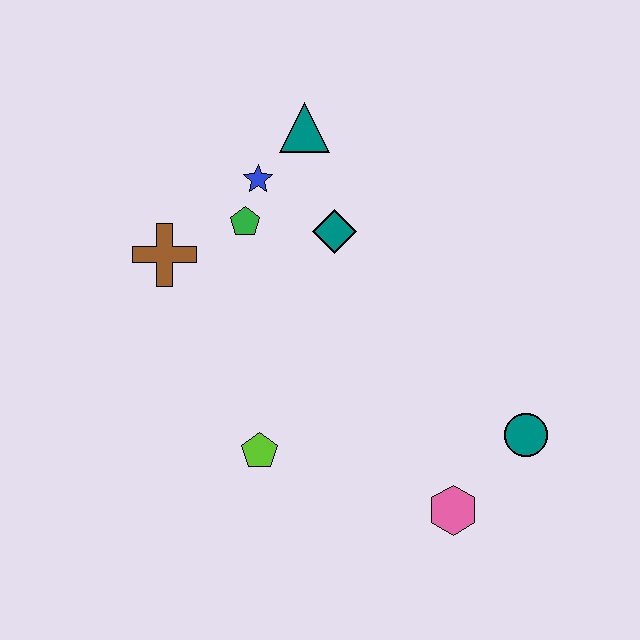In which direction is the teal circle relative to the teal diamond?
The teal circle is below the teal diamond.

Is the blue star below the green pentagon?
No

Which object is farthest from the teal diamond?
The pink hexagon is farthest from the teal diamond.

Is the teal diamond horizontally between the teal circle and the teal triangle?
Yes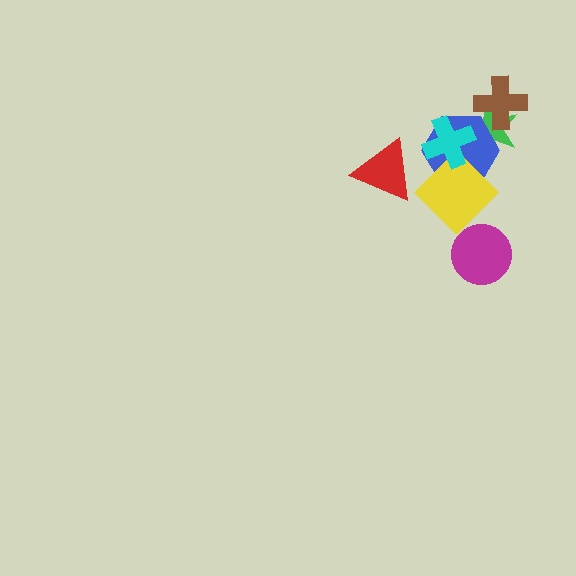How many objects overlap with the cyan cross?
3 objects overlap with the cyan cross.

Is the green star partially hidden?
Yes, it is partially covered by another shape.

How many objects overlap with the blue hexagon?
3 objects overlap with the blue hexagon.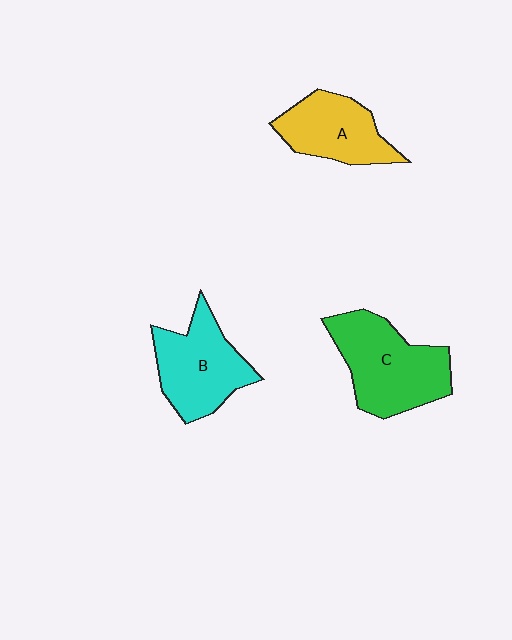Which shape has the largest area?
Shape C (green).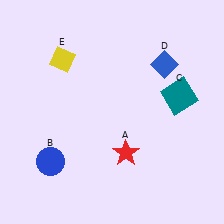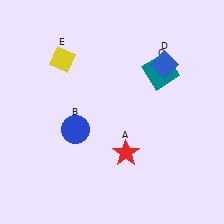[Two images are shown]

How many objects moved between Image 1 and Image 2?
2 objects moved between the two images.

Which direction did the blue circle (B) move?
The blue circle (B) moved up.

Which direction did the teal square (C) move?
The teal square (C) moved up.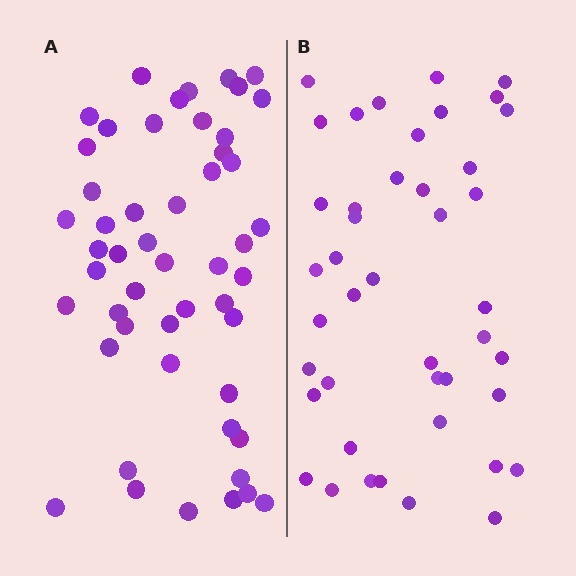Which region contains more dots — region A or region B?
Region A (the left region) has more dots.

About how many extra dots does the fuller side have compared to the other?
Region A has roughly 8 or so more dots than region B.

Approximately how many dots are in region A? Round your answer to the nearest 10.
About 50 dots. (The exact count is 51, which rounds to 50.)